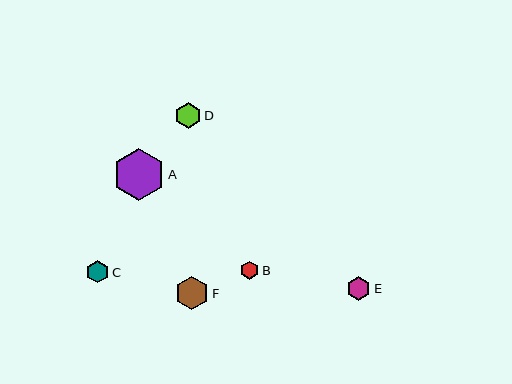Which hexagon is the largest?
Hexagon A is the largest with a size of approximately 52 pixels.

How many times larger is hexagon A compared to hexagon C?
Hexagon A is approximately 2.3 times the size of hexagon C.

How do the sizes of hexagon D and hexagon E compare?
Hexagon D and hexagon E are approximately the same size.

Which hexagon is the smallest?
Hexagon B is the smallest with a size of approximately 18 pixels.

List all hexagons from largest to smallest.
From largest to smallest: A, F, D, E, C, B.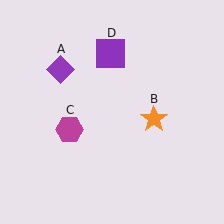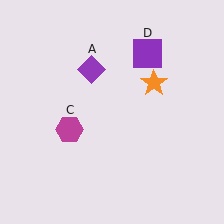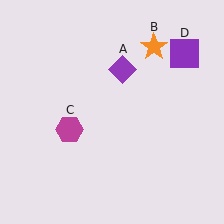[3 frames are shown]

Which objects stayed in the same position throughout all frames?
Magenta hexagon (object C) remained stationary.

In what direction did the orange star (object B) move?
The orange star (object B) moved up.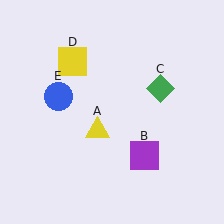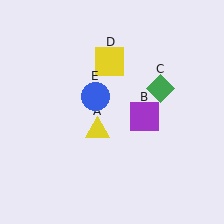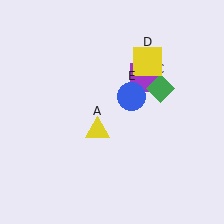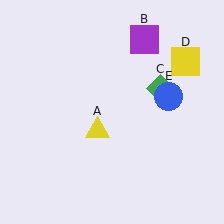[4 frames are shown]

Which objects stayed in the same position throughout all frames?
Yellow triangle (object A) and green diamond (object C) remained stationary.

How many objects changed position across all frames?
3 objects changed position: purple square (object B), yellow square (object D), blue circle (object E).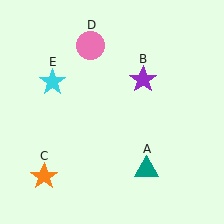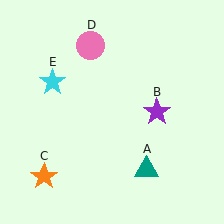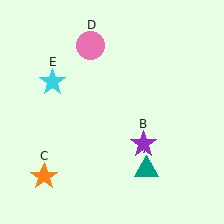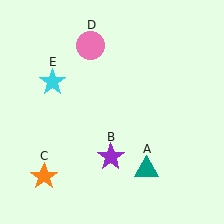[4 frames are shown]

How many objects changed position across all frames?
1 object changed position: purple star (object B).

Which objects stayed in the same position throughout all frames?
Teal triangle (object A) and orange star (object C) and pink circle (object D) and cyan star (object E) remained stationary.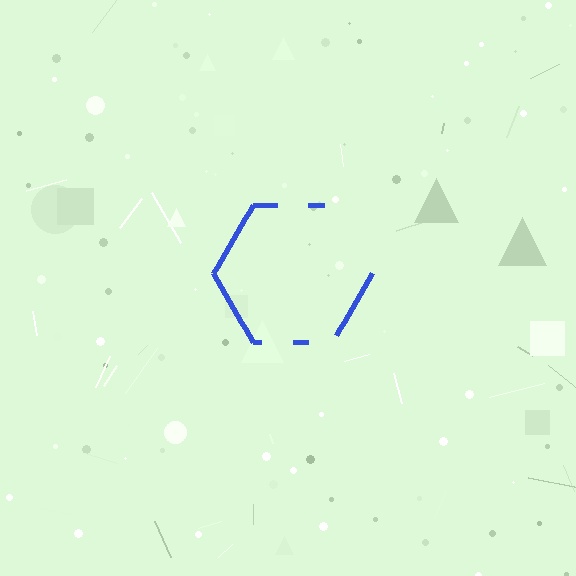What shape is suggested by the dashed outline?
The dashed outline suggests a hexagon.